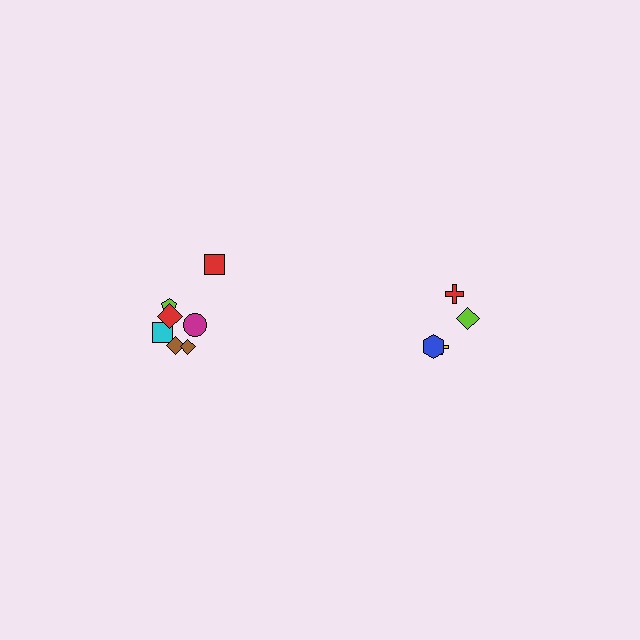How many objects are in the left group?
There are 7 objects.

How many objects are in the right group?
There are 4 objects.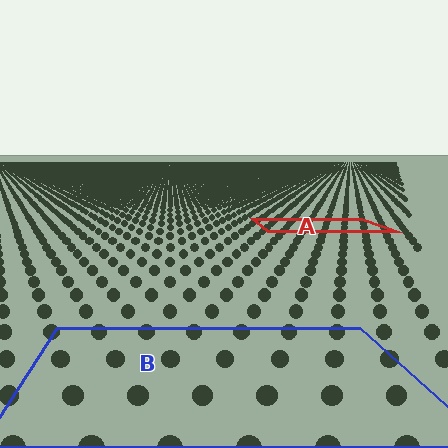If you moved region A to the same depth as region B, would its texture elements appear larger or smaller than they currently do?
They would appear larger. At a closer depth, the same texture elements are projected at a bigger on-screen size.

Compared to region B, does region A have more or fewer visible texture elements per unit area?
Region A has more texture elements per unit area — they are packed more densely because it is farther away.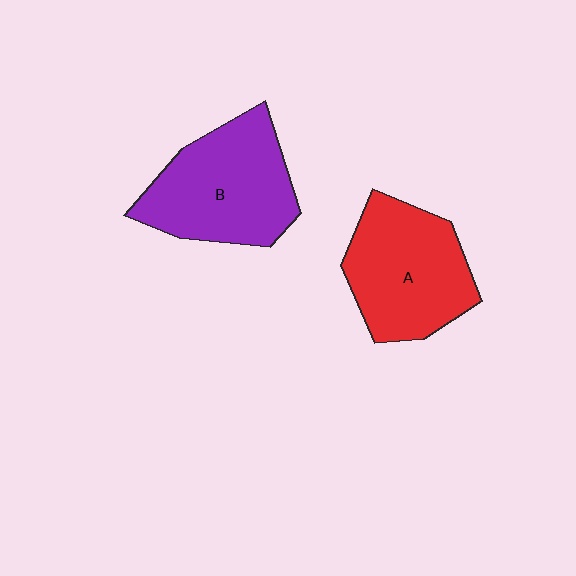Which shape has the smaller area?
Shape A (red).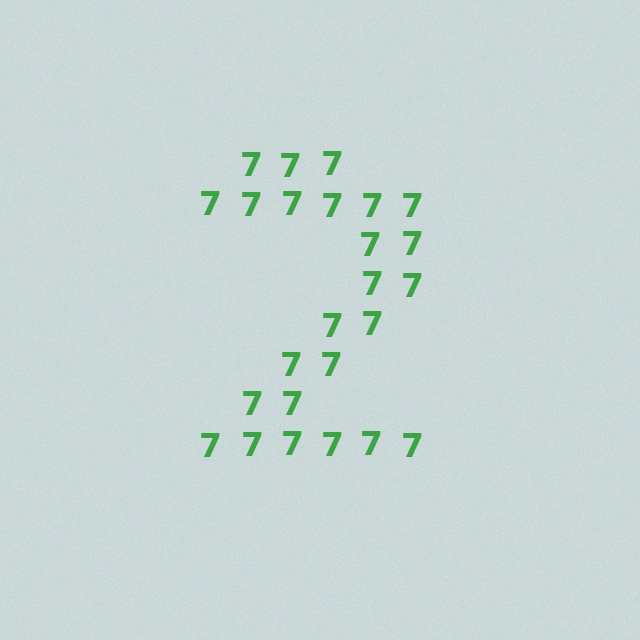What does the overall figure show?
The overall figure shows the digit 2.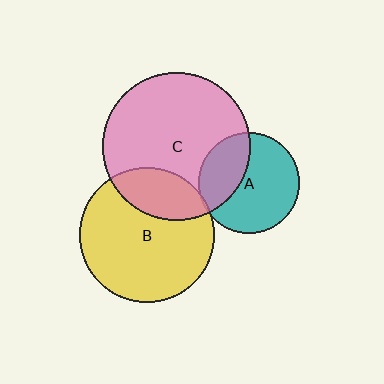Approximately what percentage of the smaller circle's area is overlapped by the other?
Approximately 35%.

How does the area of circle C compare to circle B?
Approximately 1.2 times.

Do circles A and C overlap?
Yes.